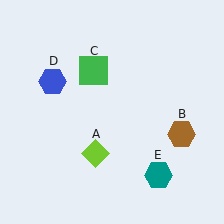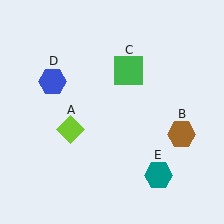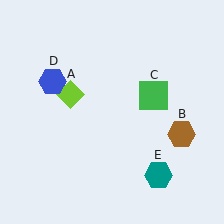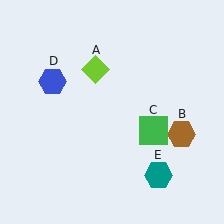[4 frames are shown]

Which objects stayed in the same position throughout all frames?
Brown hexagon (object B) and blue hexagon (object D) and teal hexagon (object E) remained stationary.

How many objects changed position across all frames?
2 objects changed position: lime diamond (object A), green square (object C).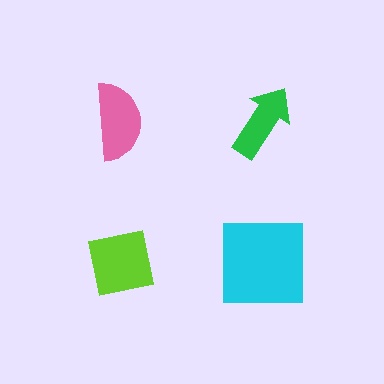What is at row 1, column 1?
A pink semicircle.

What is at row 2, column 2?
A cyan square.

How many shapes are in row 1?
2 shapes.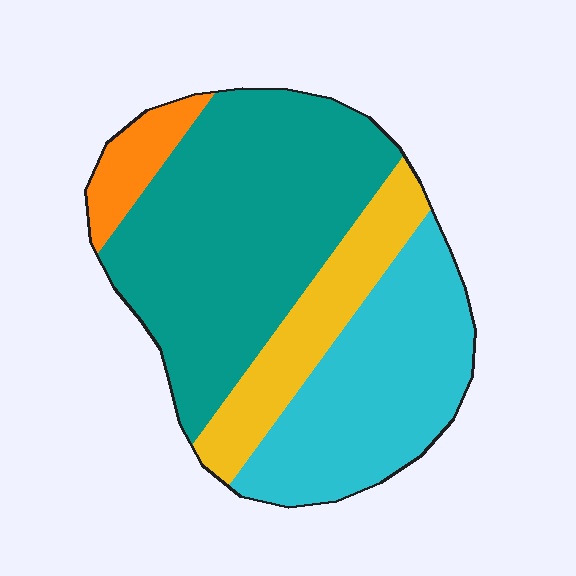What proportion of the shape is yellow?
Yellow covers around 15% of the shape.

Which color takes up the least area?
Orange, at roughly 5%.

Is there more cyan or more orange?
Cyan.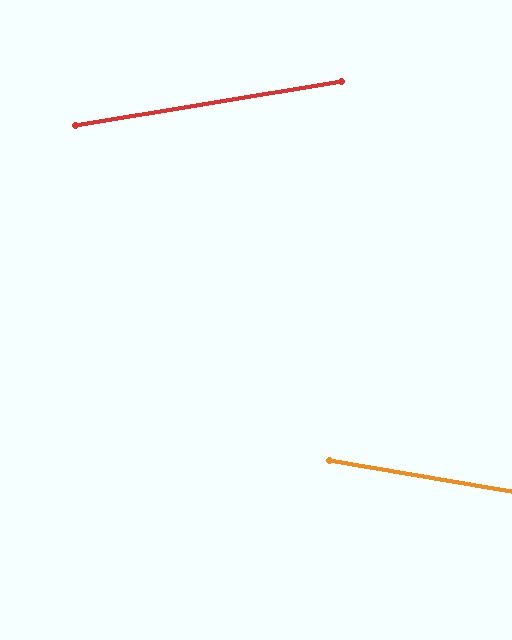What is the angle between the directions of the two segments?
Approximately 19 degrees.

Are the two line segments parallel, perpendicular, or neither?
Neither parallel nor perpendicular — they differ by about 19°.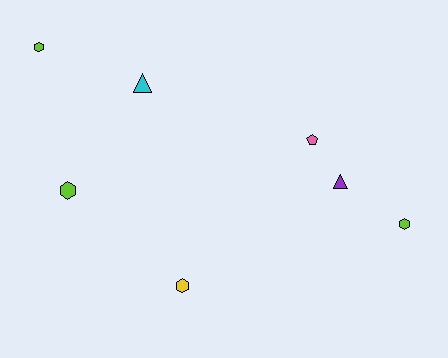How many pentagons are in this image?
There is 1 pentagon.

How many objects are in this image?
There are 7 objects.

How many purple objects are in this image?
There is 1 purple object.